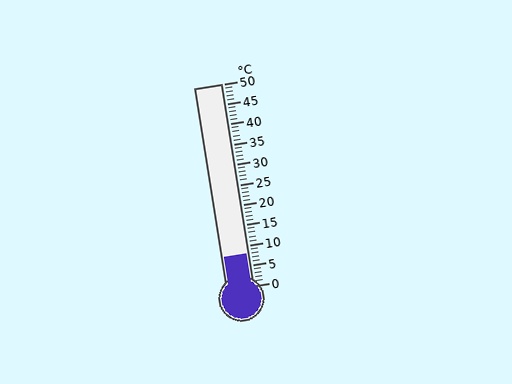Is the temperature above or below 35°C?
The temperature is below 35°C.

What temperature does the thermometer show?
The thermometer shows approximately 8°C.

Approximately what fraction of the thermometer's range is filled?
The thermometer is filled to approximately 15% of its range.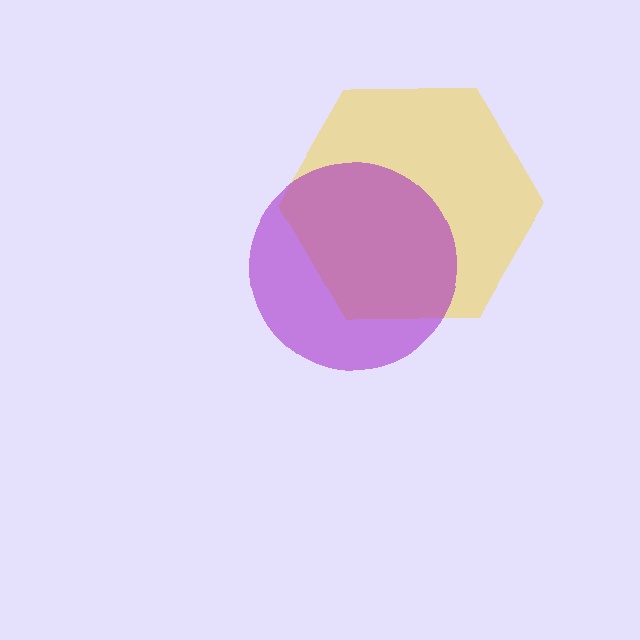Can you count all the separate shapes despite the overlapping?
Yes, there are 2 separate shapes.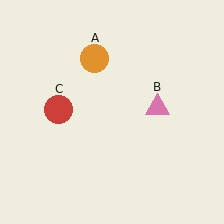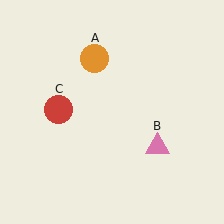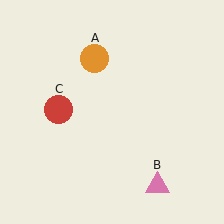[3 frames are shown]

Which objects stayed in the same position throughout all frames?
Orange circle (object A) and red circle (object C) remained stationary.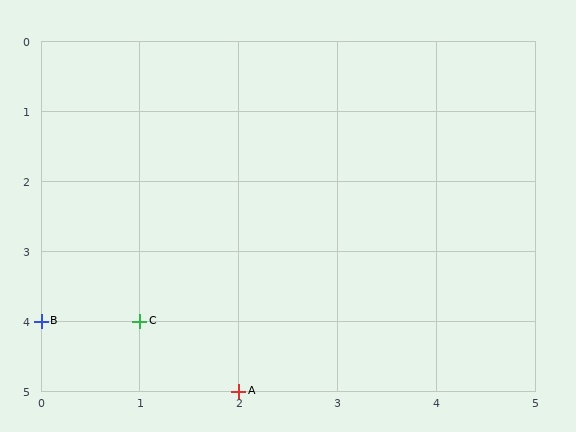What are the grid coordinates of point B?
Point B is at grid coordinates (0, 4).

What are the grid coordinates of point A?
Point A is at grid coordinates (2, 5).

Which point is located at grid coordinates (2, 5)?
Point A is at (2, 5).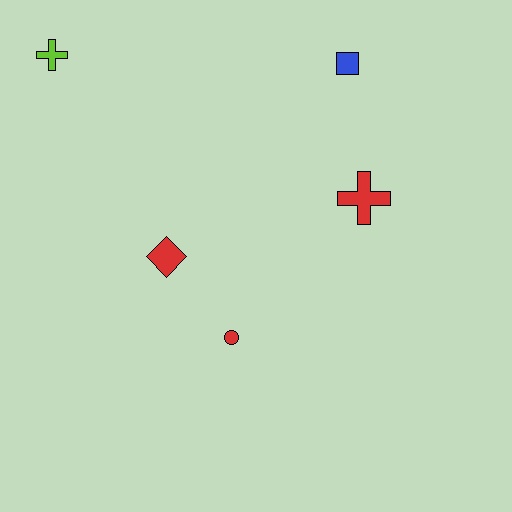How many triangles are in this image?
There are no triangles.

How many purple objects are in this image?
There are no purple objects.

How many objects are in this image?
There are 5 objects.